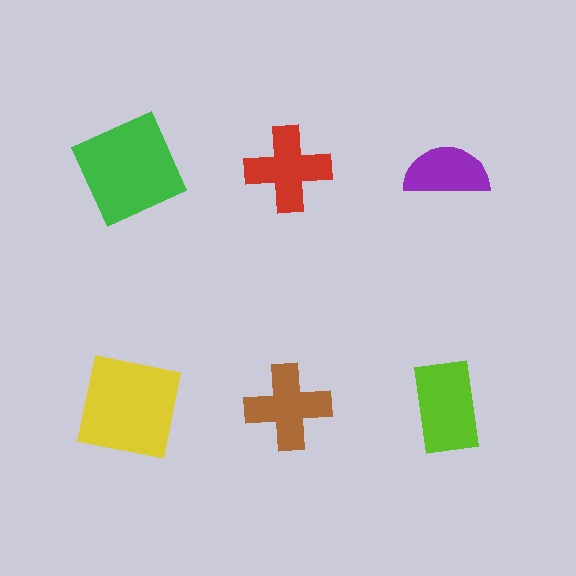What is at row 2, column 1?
A yellow square.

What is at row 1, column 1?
A green square.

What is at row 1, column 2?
A red cross.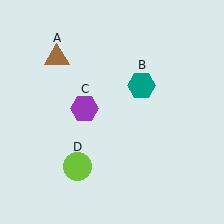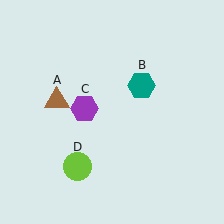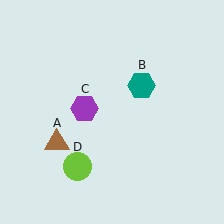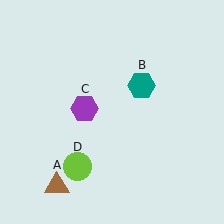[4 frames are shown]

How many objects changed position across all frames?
1 object changed position: brown triangle (object A).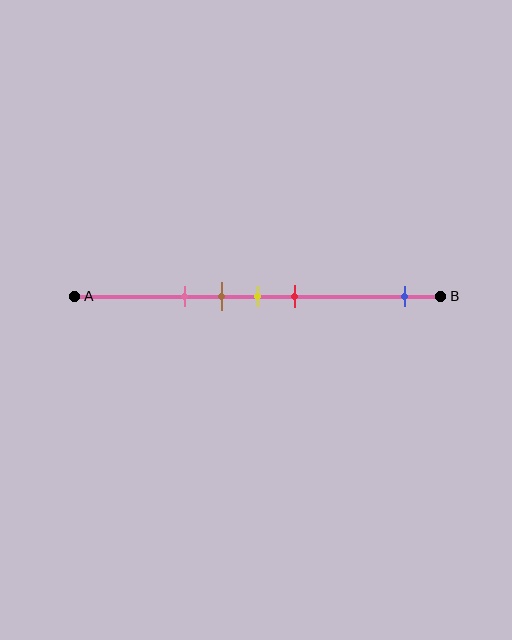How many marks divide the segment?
There are 5 marks dividing the segment.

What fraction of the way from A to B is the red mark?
The red mark is approximately 60% (0.6) of the way from A to B.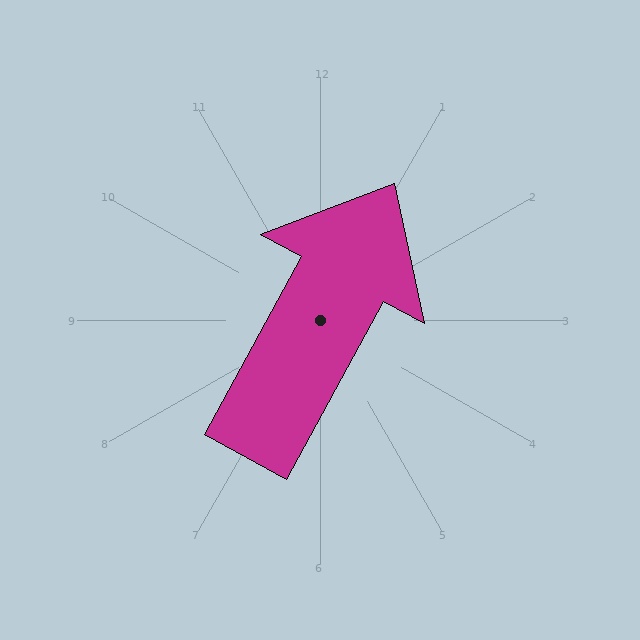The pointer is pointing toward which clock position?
Roughly 1 o'clock.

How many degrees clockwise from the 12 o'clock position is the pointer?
Approximately 29 degrees.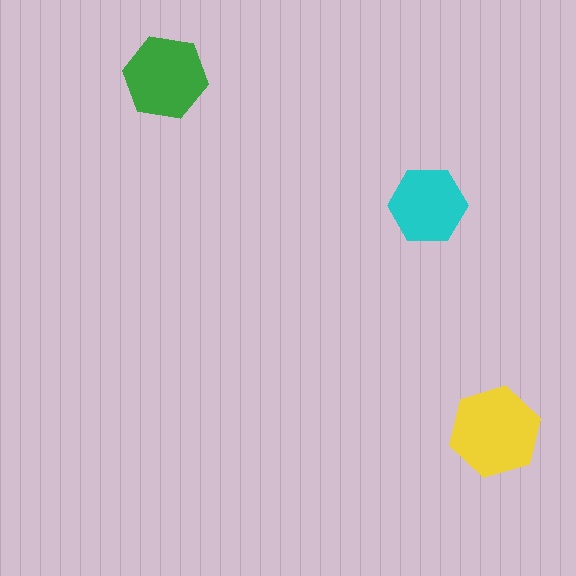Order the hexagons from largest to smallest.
the yellow one, the green one, the cyan one.